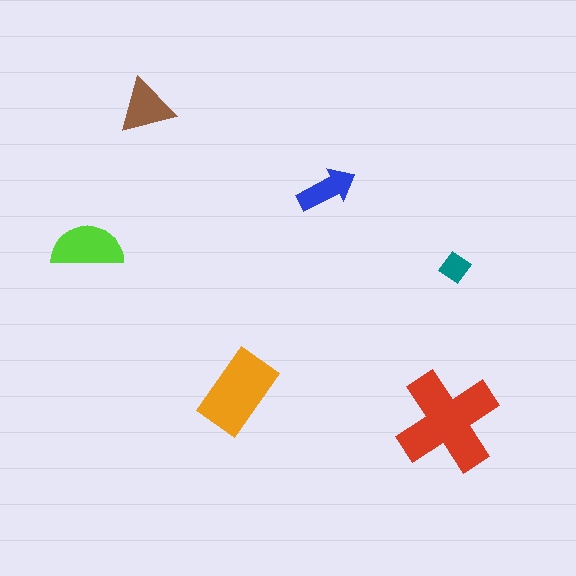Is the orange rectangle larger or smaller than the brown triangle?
Larger.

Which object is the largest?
The red cross.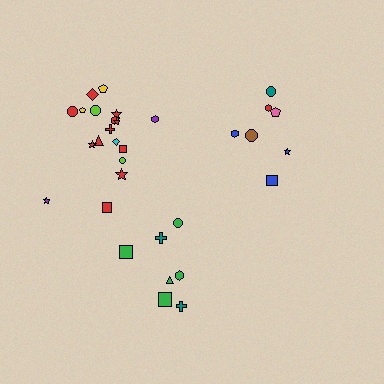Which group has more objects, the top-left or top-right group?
The top-left group.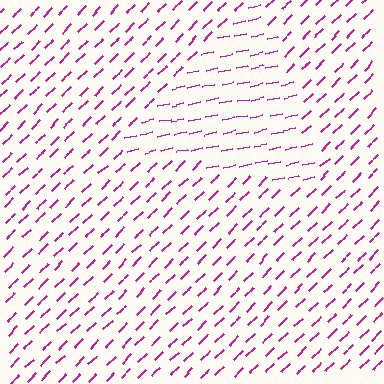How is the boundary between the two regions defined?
The boundary is defined purely by a change in line orientation (approximately 32 degrees difference). All lines are the same color and thickness.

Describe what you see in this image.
The image is filled with small magenta line segments. A triangle region in the image has lines oriented differently from the surrounding lines, creating a visible texture boundary.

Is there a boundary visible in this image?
Yes, there is a texture boundary formed by a change in line orientation.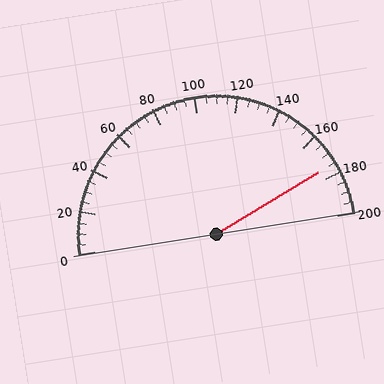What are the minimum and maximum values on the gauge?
The gauge ranges from 0 to 200.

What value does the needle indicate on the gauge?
The needle indicates approximately 175.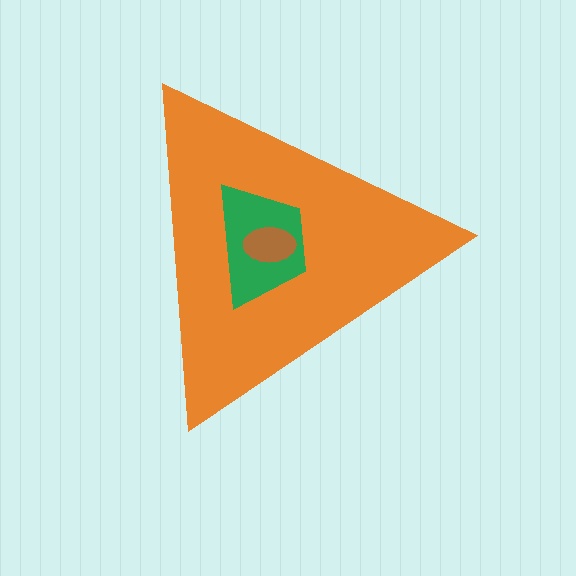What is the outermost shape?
The orange triangle.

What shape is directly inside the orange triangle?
The green trapezoid.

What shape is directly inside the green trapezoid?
The brown ellipse.